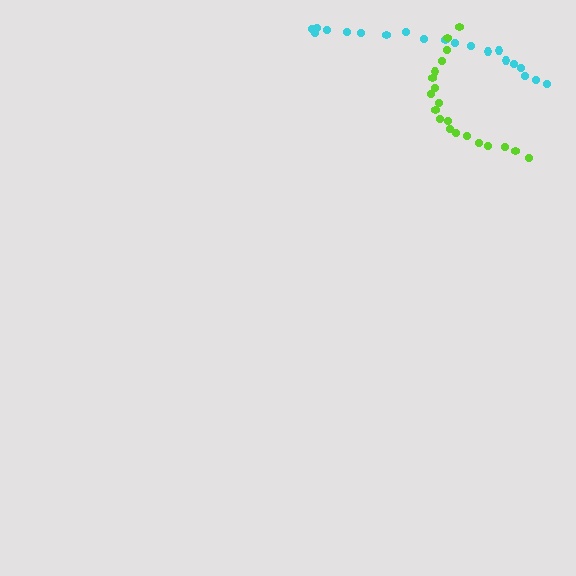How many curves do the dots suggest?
There are 2 distinct paths.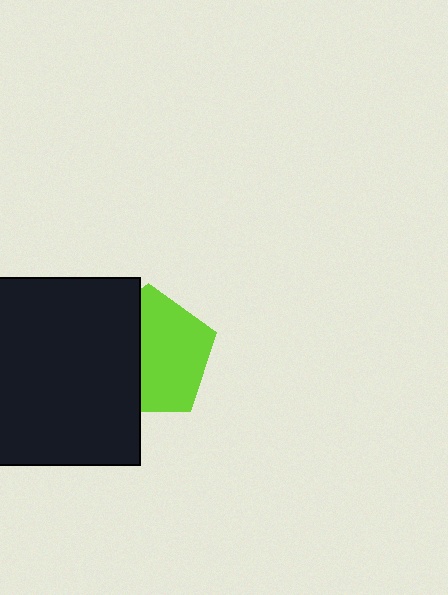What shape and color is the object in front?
The object in front is a black square.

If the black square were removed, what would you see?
You would see the complete lime pentagon.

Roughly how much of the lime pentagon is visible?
About half of it is visible (roughly 58%).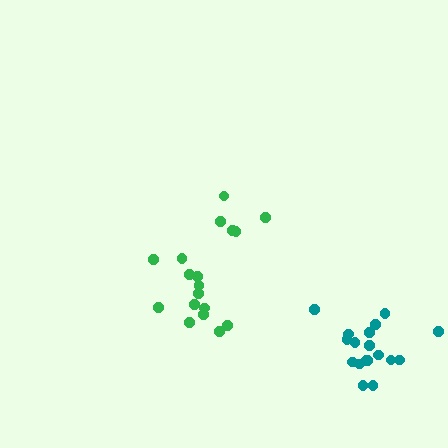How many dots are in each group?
Group 1: 18 dots, Group 2: 18 dots (36 total).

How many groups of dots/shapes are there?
There are 2 groups.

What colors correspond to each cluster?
The clusters are colored: teal, green.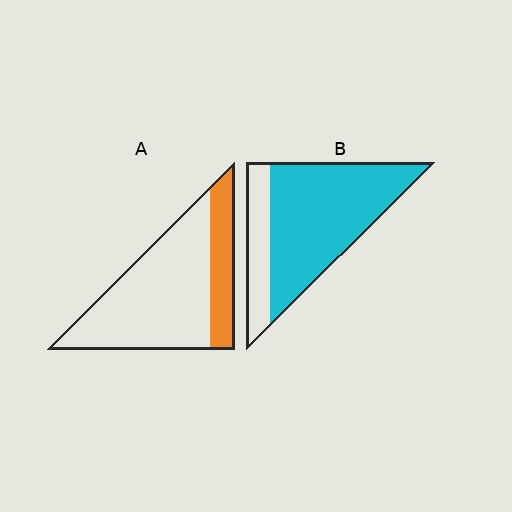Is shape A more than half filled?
No.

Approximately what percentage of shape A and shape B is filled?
A is approximately 25% and B is approximately 75%.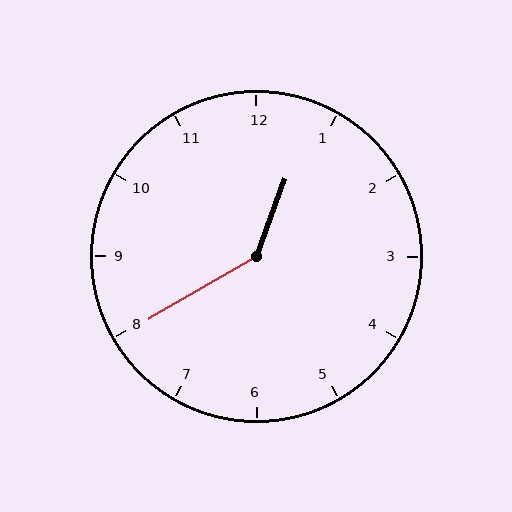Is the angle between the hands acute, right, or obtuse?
It is obtuse.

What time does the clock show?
12:40.